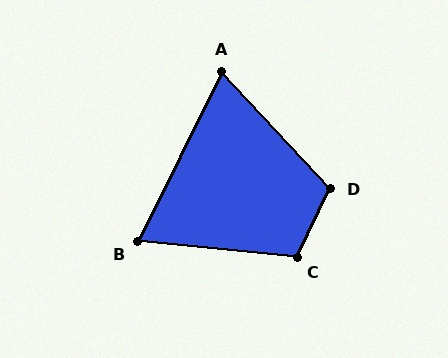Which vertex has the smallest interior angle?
B, at approximately 69 degrees.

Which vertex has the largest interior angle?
D, at approximately 111 degrees.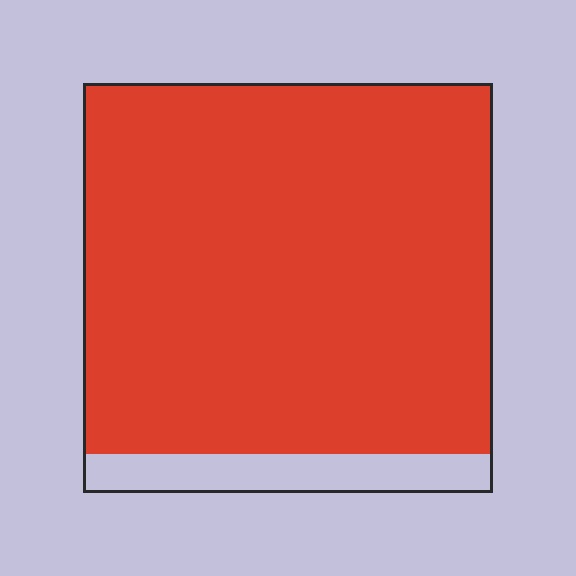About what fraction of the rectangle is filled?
About nine tenths (9/10).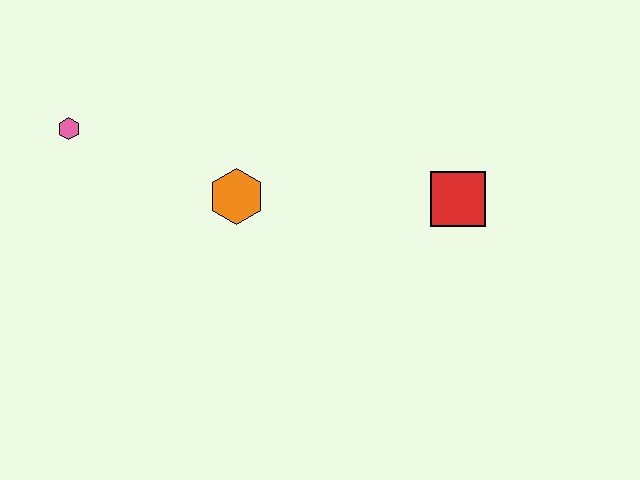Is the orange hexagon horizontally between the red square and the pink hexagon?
Yes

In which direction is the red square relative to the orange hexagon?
The red square is to the right of the orange hexagon.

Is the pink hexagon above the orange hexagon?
Yes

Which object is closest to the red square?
The orange hexagon is closest to the red square.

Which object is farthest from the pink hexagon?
The red square is farthest from the pink hexagon.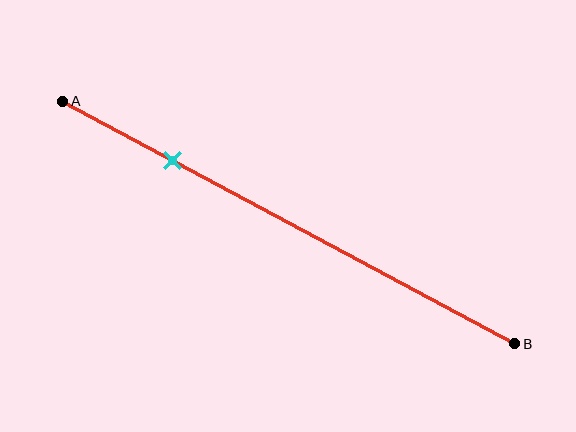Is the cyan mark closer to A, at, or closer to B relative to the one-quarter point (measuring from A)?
The cyan mark is approximately at the one-quarter point of segment AB.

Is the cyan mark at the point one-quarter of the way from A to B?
Yes, the mark is approximately at the one-quarter point.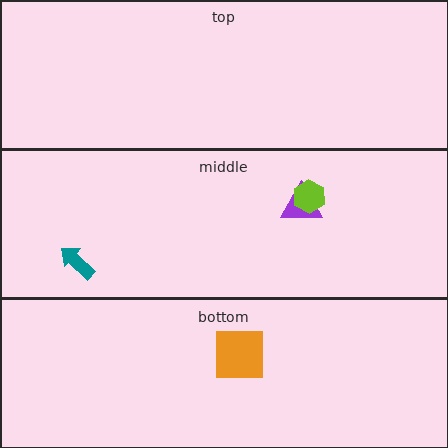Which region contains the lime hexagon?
The middle region.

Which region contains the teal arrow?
The middle region.